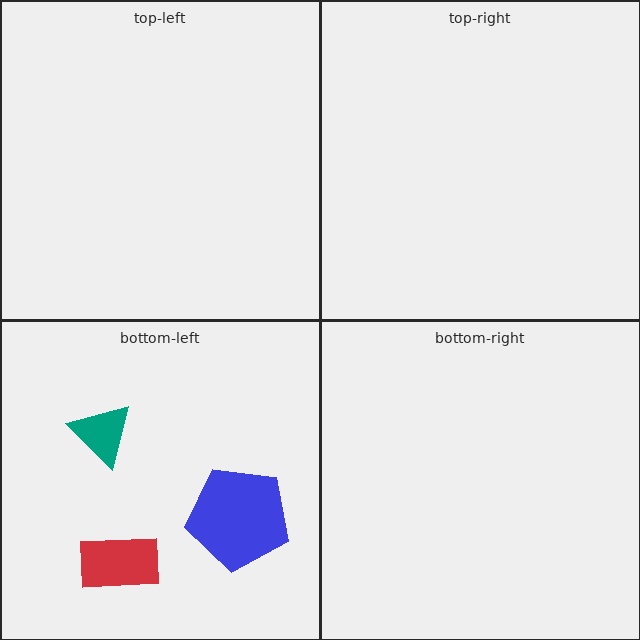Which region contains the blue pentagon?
The bottom-left region.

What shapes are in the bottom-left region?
The blue pentagon, the teal triangle, the red rectangle.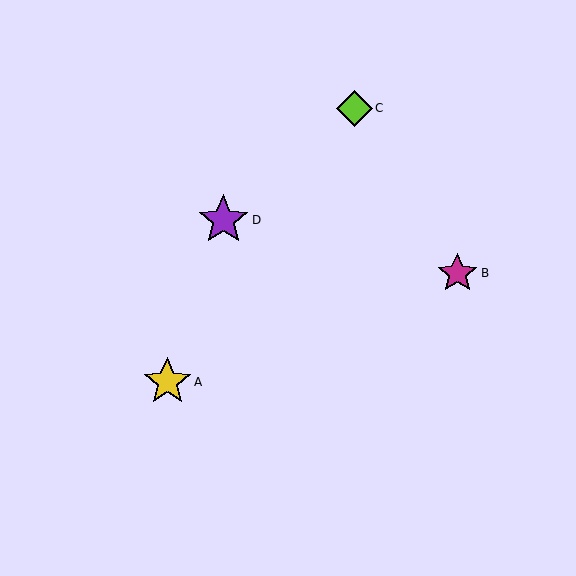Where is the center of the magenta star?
The center of the magenta star is at (457, 273).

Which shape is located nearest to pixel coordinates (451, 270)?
The magenta star (labeled B) at (457, 273) is nearest to that location.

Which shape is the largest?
The purple star (labeled D) is the largest.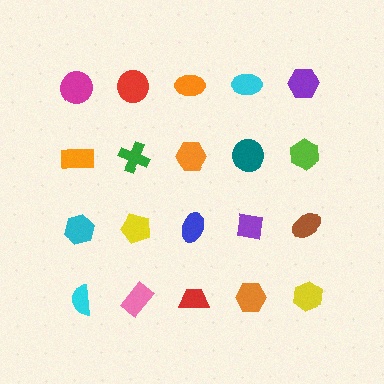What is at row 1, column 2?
A red circle.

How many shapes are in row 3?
5 shapes.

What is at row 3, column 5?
A brown ellipse.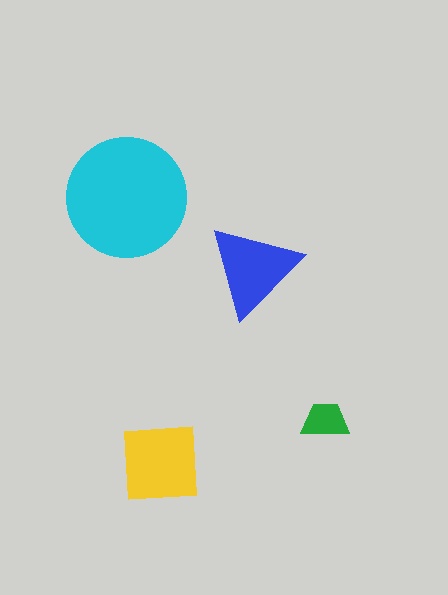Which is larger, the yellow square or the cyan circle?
The cyan circle.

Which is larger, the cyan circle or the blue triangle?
The cyan circle.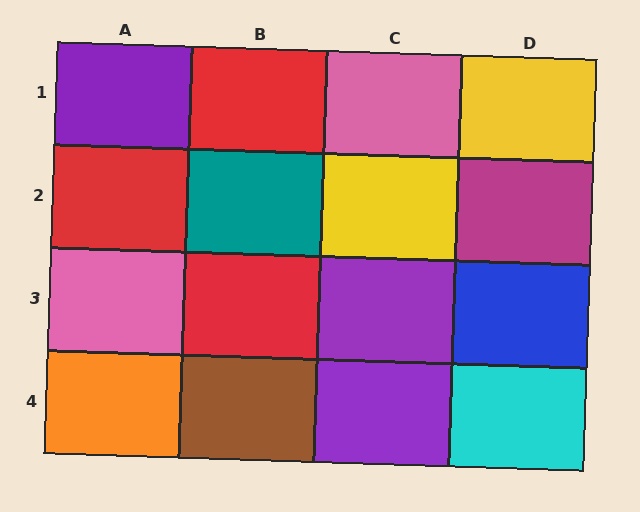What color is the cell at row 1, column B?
Red.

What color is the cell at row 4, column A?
Orange.